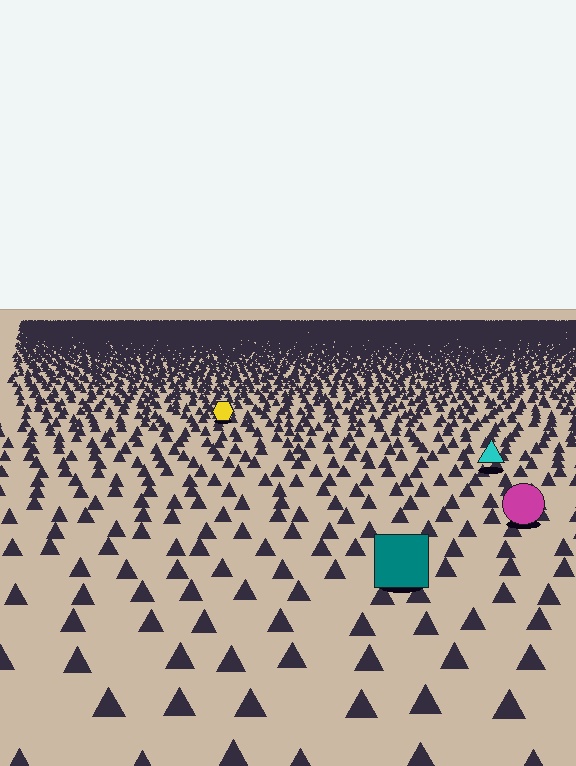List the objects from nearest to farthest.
From nearest to farthest: the teal square, the magenta circle, the cyan triangle, the yellow hexagon.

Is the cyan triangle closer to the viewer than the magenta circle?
No. The magenta circle is closer — you can tell from the texture gradient: the ground texture is coarser near it.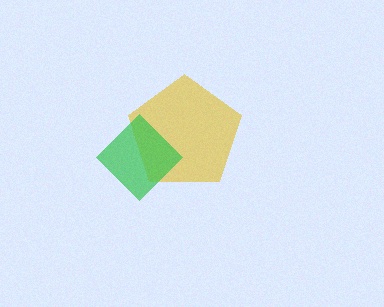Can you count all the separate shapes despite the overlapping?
Yes, there are 2 separate shapes.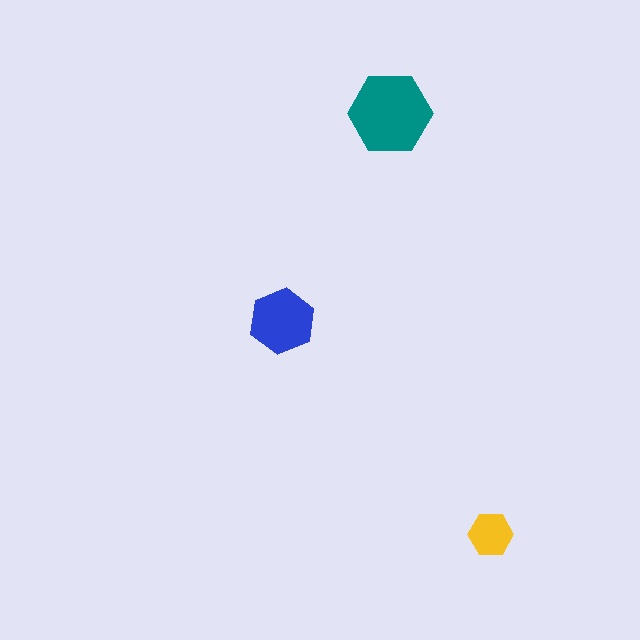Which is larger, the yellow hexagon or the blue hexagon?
The blue one.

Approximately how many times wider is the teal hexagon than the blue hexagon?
About 1.5 times wider.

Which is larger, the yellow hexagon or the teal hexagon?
The teal one.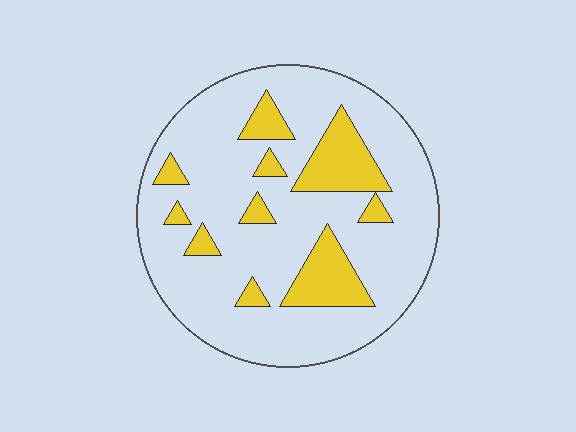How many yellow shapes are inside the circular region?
10.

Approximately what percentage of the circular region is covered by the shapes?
Approximately 20%.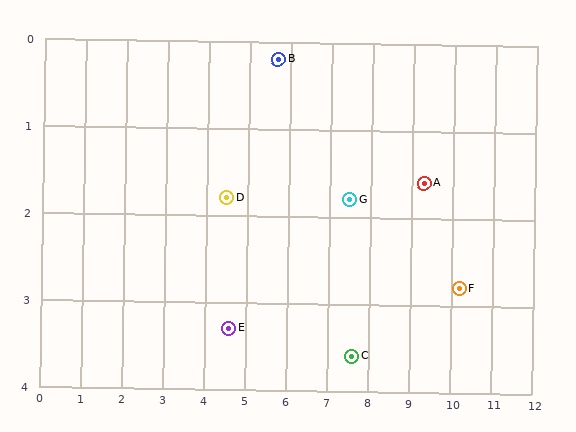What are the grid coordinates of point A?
Point A is at approximately (9.3, 1.6).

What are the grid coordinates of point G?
Point G is at approximately (7.5, 1.8).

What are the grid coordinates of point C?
Point C is at approximately (7.6, 3.6).